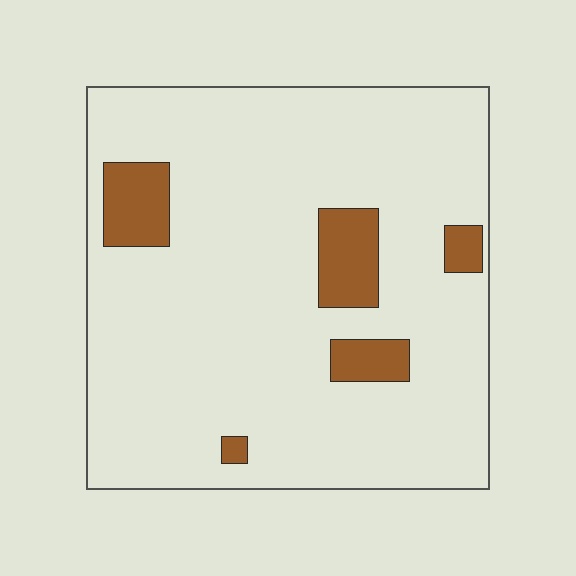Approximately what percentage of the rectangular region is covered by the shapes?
Approximately 10%.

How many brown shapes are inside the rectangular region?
5.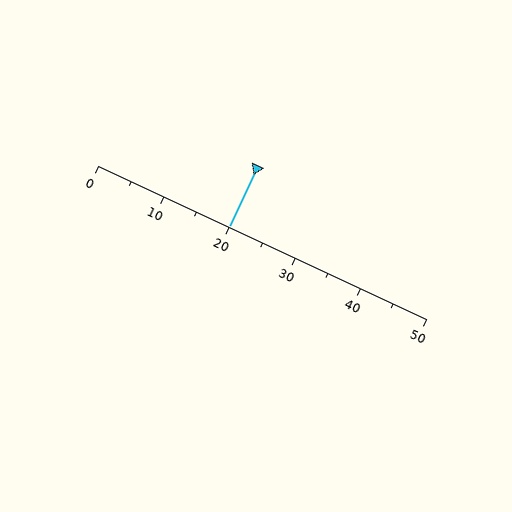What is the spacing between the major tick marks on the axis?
The major ticks are spaced 10 apart.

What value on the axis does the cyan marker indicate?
The marker indicates approximately 20.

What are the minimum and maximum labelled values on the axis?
The axis runs from 0 to 50.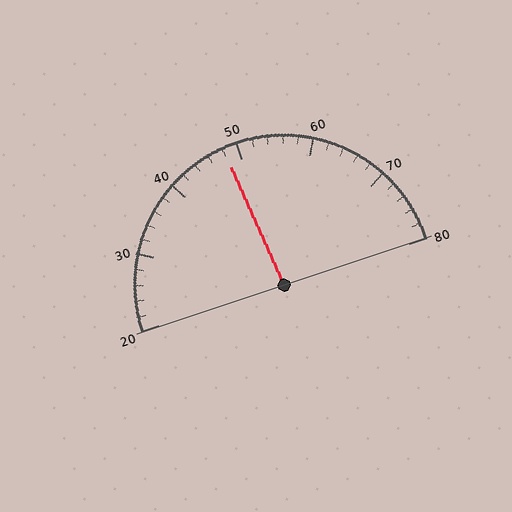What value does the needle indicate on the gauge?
The needle indicates approximately 48.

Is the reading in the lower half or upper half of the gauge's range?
The reading is in the lower half of the range (20 to 80).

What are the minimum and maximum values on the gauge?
The gauge ranges from 20 to 80.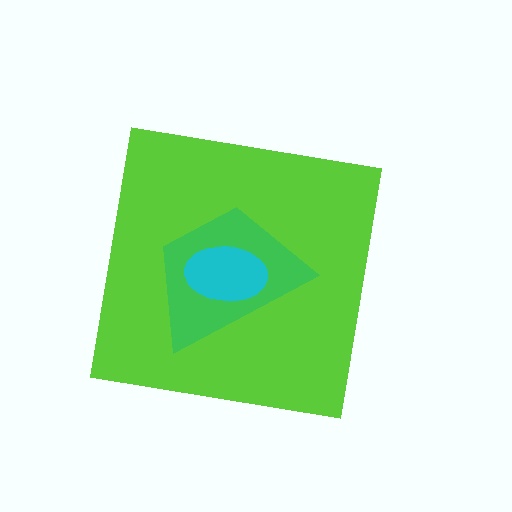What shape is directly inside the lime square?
The green trapezoid.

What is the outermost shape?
The lime square.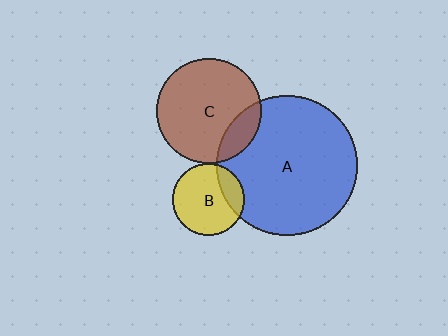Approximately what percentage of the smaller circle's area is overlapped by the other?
Approximately 15%.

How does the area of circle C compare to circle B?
Approximately 2.1 times.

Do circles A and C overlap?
Yes.